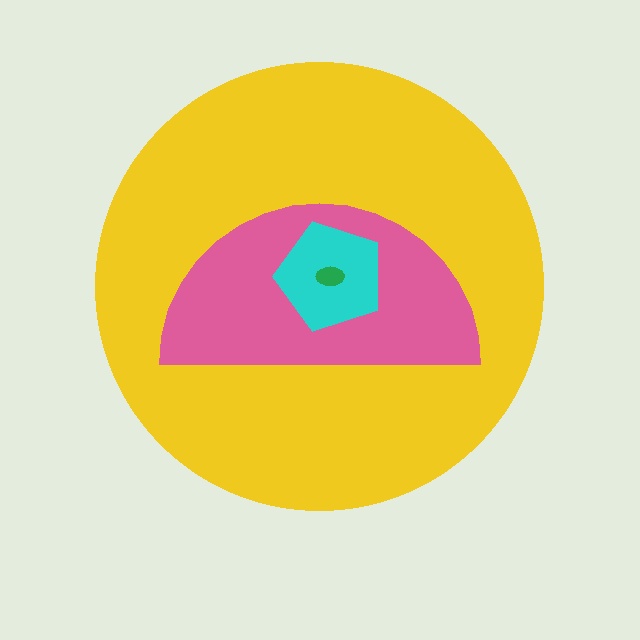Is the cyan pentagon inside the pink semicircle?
Yes.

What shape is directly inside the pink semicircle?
The cyan pentagon.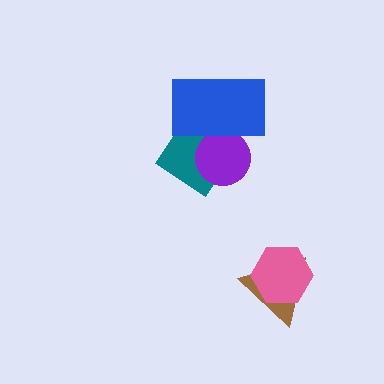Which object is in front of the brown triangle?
The pink hexagon is in front of the brown triangle.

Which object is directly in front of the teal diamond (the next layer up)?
The purple circle is directly in front of the teal diamond.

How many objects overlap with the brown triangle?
1 object overlaps with the brown triangle.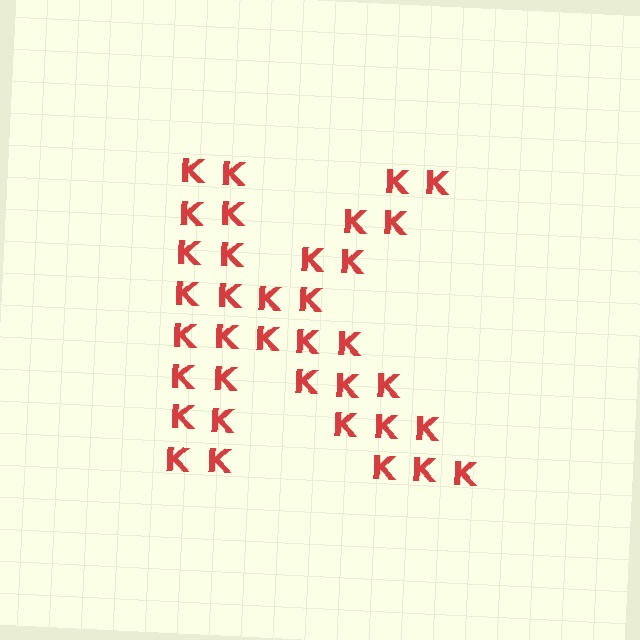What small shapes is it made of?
It is made of small letter K's.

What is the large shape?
The large shape is the letter K.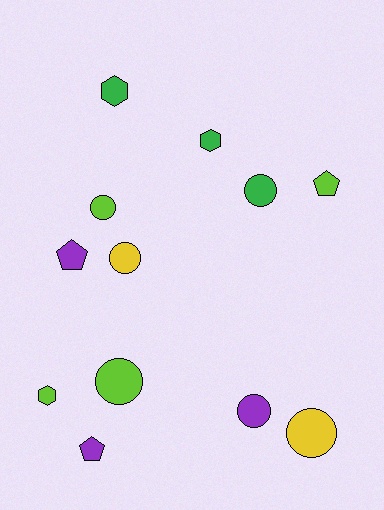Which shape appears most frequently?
Circle, with 6 objects.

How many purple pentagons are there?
There are 2 purple pentagons.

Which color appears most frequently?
Lime, with 4 objects.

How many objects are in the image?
There are 12 objects.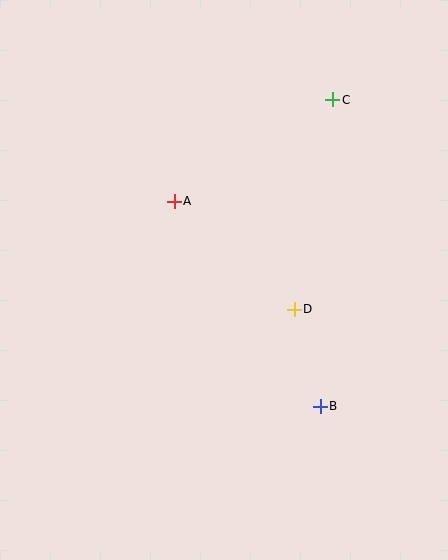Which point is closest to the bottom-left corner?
Point B is closest to the bottom-left corner.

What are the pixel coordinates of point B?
Point B is at (320, 406).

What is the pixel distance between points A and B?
The distance between A and B is 251 pixels.